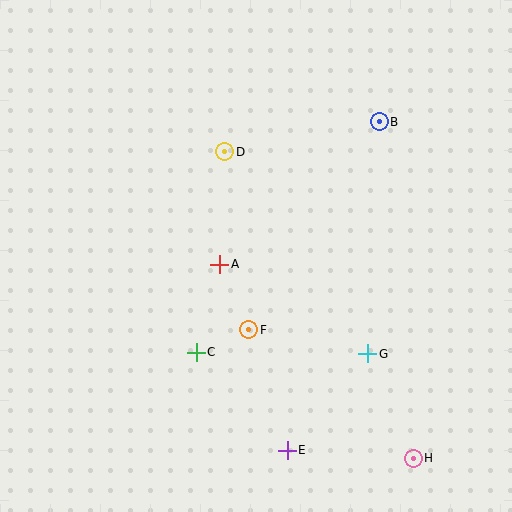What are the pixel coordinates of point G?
Point G is at (368, 354).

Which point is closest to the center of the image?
Point A at (220, 264) is closest to the center.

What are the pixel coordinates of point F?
Point F is at (249, 330).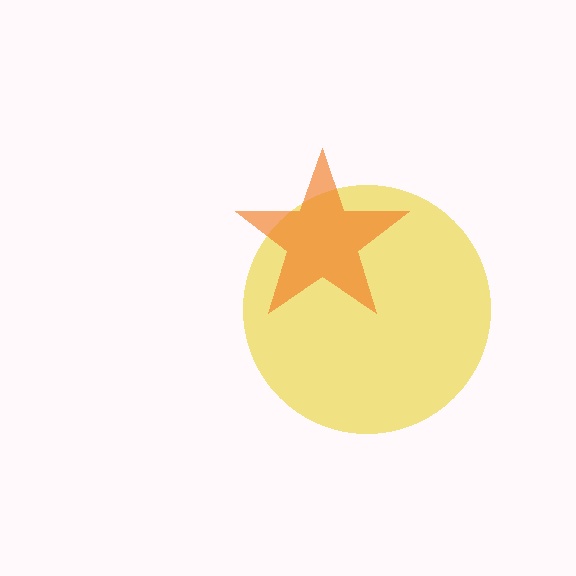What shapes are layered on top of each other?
The layered shapes are: a yellow circle, an orange star.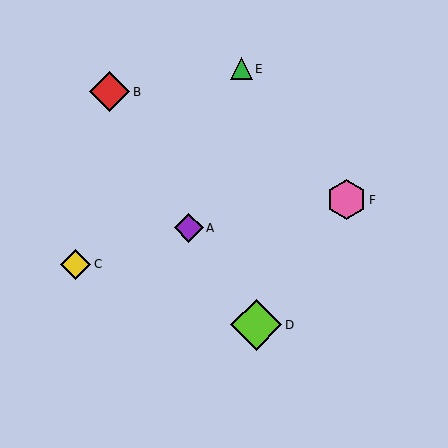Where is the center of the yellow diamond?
The center of the yellow diamond is at (76, 264).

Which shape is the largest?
The lime diamond (labeled D) is the largest.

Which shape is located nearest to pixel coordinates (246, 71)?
The green triangle (labeled E) at (241, 69) is nearest to that location.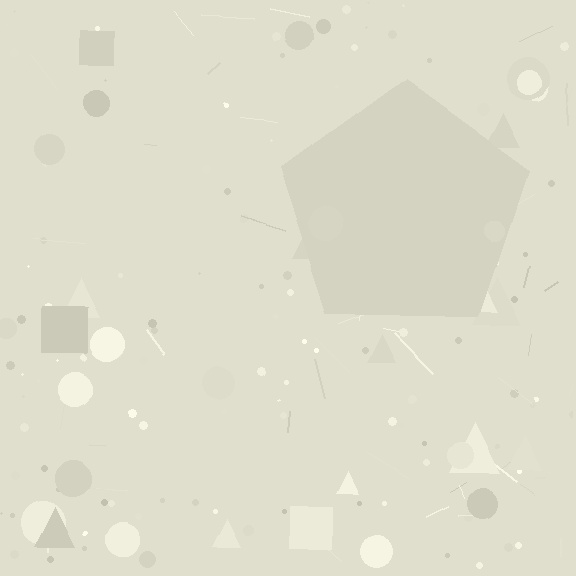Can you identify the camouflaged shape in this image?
The camouflaged shape is a pentagon.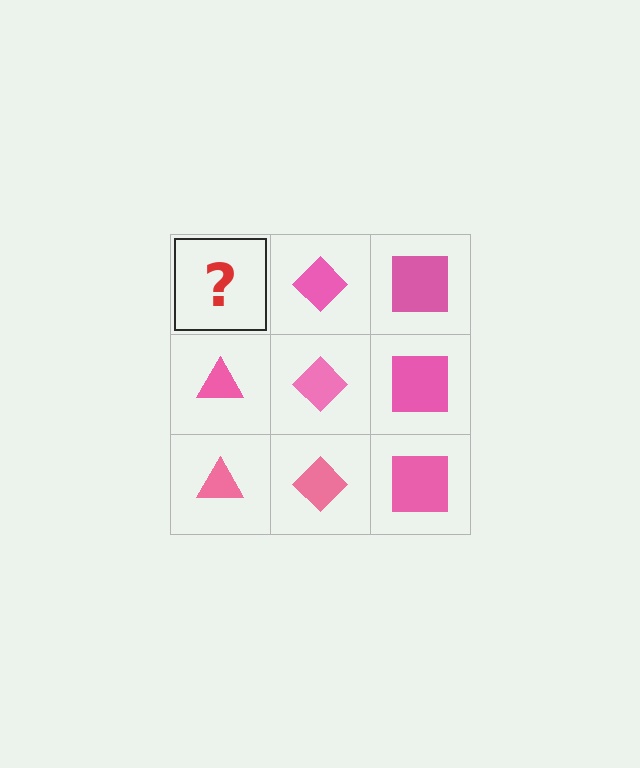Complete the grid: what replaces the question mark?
The question mark should be replaced with a pink triangle.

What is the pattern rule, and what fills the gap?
The rule is that each column has a consistent shape. The gap should be filled with a pink triangle.